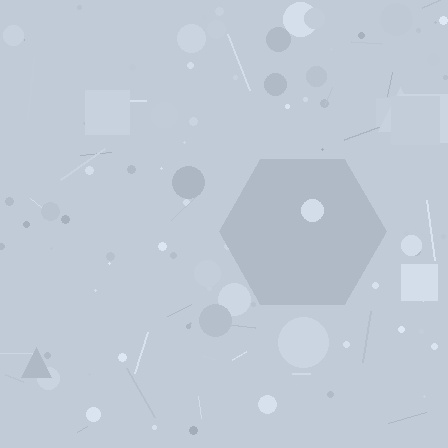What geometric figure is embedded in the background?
A hexagon is embedded in the background.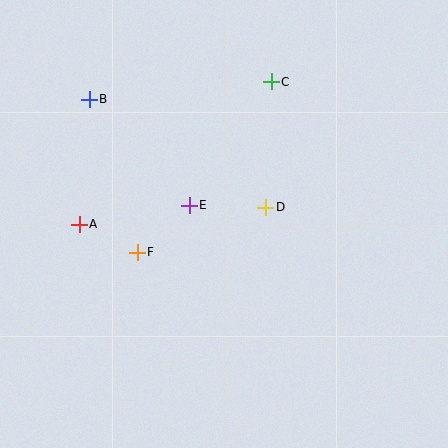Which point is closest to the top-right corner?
Point C is closest to the top-right corner.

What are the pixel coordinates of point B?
Point B is at (89, 99).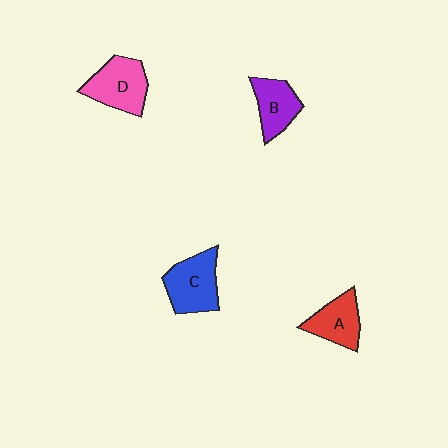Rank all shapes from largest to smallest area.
From largest to smallest: C (blue), D (pink), A (red), B (purple).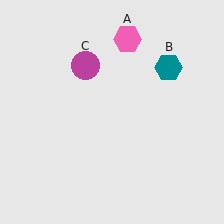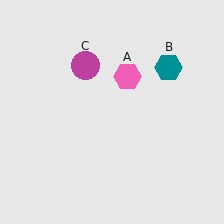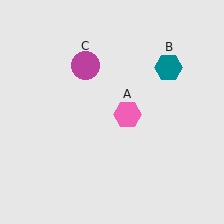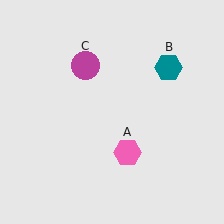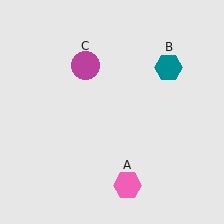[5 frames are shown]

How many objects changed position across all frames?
1 object changed position: pink hexagon (object A).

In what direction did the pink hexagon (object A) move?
The pink hexagon (object A) moved down.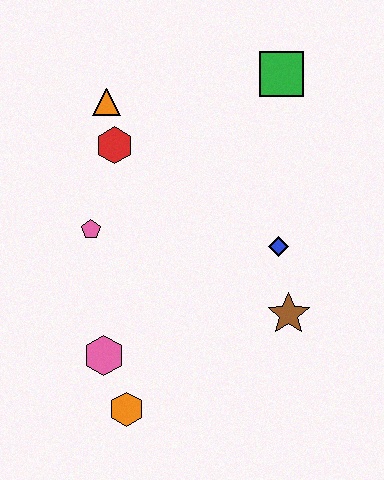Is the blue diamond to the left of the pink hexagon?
No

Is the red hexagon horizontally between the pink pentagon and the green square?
Yes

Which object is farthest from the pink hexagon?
The green square is farthest from the pink hexagon.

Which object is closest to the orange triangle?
The red hexagon is closest to the orange triangle.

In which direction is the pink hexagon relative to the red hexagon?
The pink hexagon is below the red hexagon.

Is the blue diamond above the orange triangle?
No